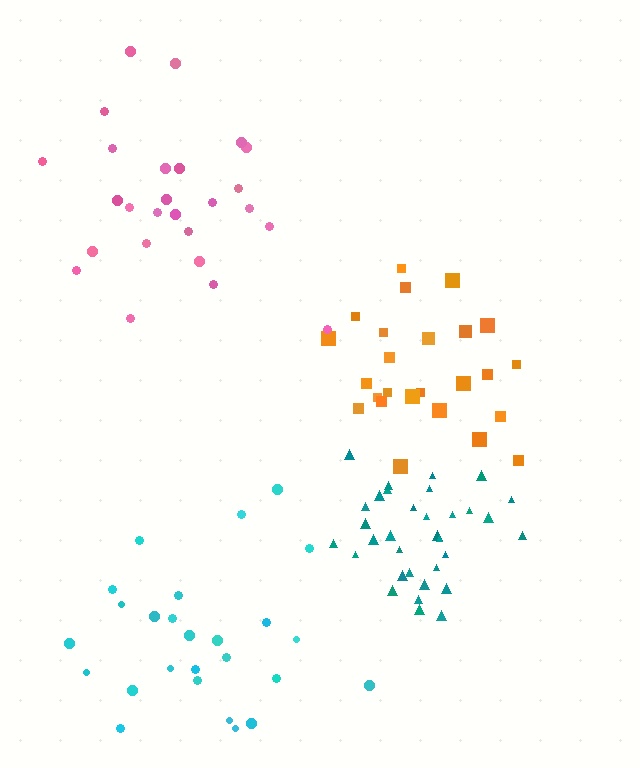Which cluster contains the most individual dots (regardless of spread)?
Teal (33).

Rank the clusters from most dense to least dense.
teal, orange, pink, cyan.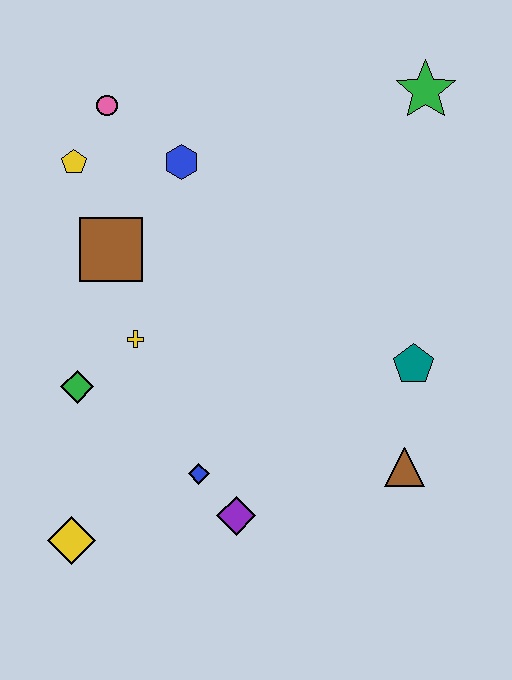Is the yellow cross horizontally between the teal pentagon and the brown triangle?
No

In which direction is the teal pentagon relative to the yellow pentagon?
The teal pentagon is to the right of the yellow pentagon.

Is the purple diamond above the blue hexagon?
No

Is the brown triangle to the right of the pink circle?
Yes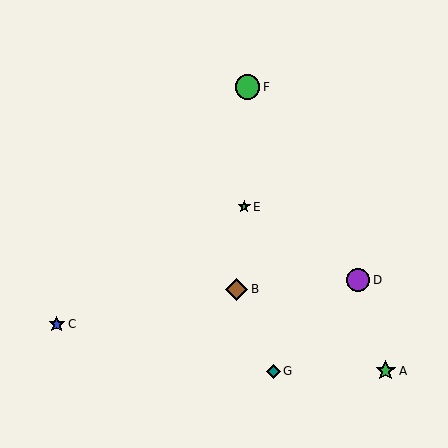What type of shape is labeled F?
Shape F is a green circle.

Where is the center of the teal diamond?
The center of the teal diamond is at (274, 371).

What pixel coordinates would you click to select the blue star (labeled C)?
Click at (57, 324) to select the blue star C.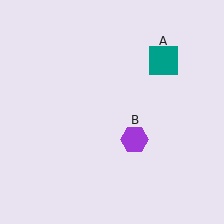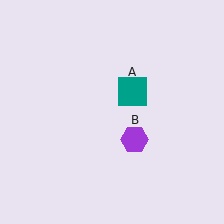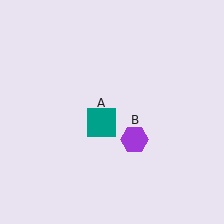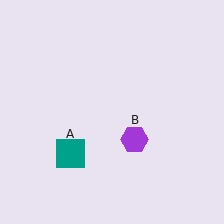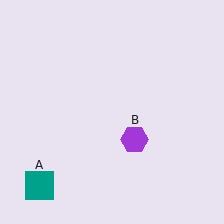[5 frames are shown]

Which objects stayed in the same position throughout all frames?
Purple hexagon (object B) remained stationary.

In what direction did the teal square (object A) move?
The teal square (object A) moved down and to the left.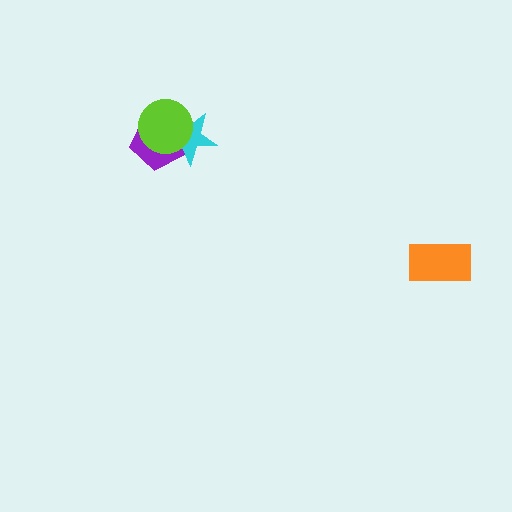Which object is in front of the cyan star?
The lime circle is in front of the cyan star.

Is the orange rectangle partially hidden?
No, no other shape covers it.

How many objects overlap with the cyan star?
2 objects overlap with the cyan star.